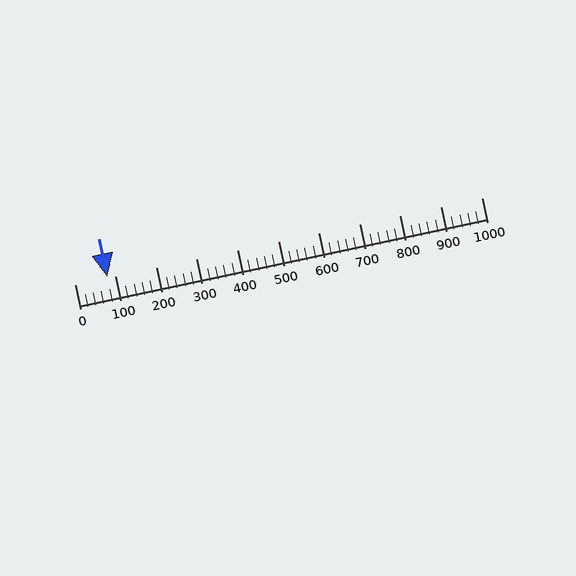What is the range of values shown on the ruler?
The ruler shows values from 0 to 1000.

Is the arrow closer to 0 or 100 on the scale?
The arrow is closer to 100.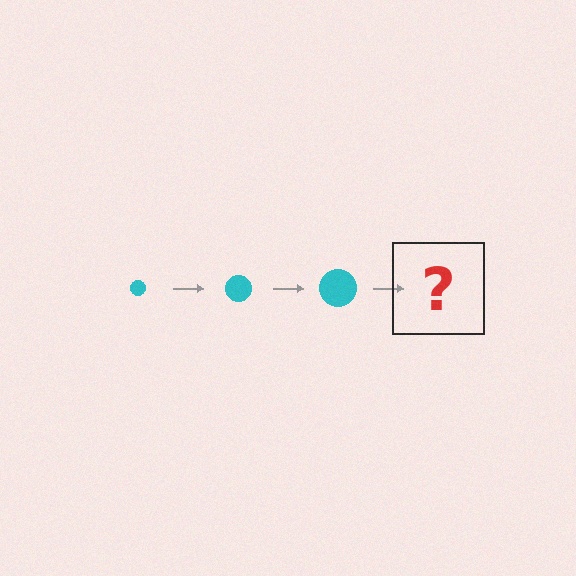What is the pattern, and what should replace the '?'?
The pattern is that the circle gets progressively larger each step. The '?' should be a cyan circle, larger than the previous one.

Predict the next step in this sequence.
The next step is a cyan circle, larger than the previous one.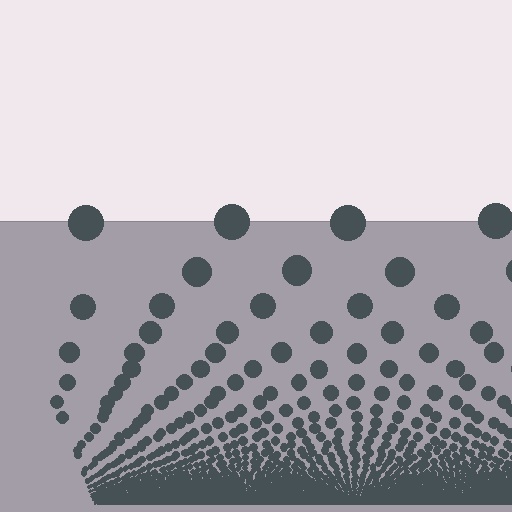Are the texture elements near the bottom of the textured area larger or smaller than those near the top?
Smaller. The gradient is inverted — elements near the bottom are smaller and denser.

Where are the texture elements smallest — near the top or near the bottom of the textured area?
Near the bottom.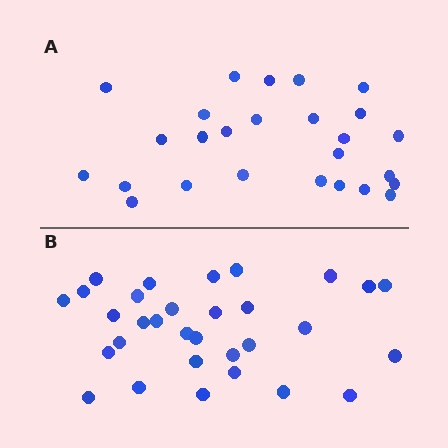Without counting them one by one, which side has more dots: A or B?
Region B (the bottom region) has more dots.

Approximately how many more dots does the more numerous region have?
Region B has about 5 more dots than region A.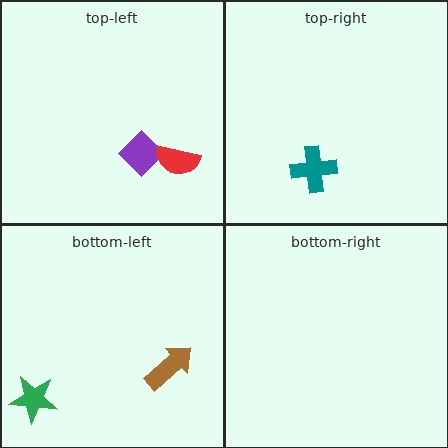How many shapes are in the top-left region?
2.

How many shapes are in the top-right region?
1.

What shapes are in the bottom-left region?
The brown arrow, the green star.